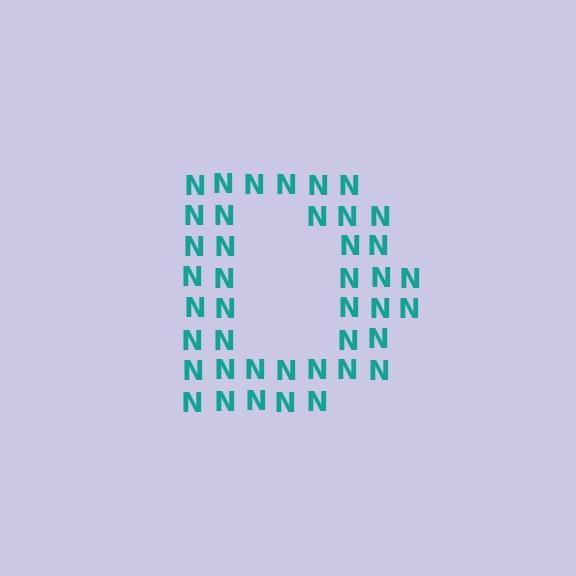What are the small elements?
The small elements are letter N's.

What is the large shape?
The large shape is the letter D.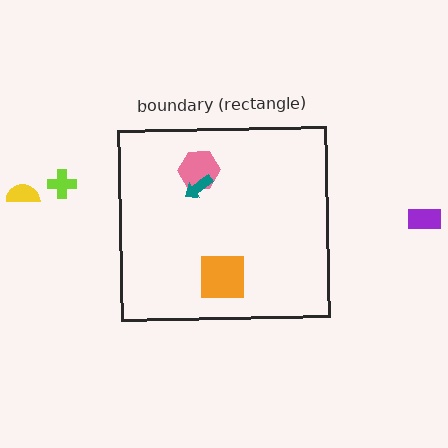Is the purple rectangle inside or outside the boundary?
Outside.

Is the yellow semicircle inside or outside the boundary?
Outside.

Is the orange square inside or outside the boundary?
Inside.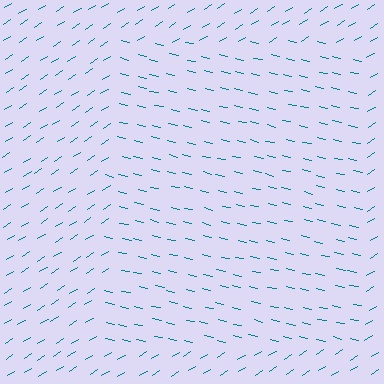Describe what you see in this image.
The image is filled with small teal line segments. A rectangle region in the image has lines oriented differently from the surrounding lines, creating a visible texture boundary.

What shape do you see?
I see a rectangle.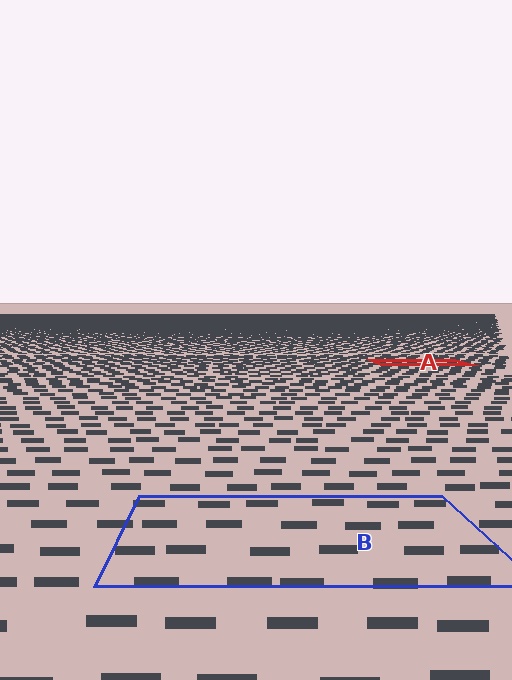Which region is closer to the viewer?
Region B is closer. The texture elements there are larger and more spread out.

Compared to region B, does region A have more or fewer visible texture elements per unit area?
Region A has more texture elements per unit area — they are packed more densely because it is farther away.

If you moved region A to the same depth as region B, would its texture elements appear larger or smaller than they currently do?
They would appear larger. At a closer depth, the same texture elements are projected at a bigger on-screen size.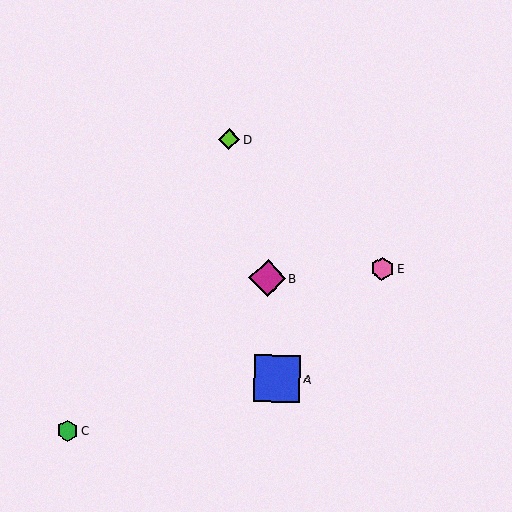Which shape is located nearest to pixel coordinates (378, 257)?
The pink hexagon (labeled E) at (382, 269) is nearest to that location.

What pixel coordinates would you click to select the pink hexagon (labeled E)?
Click at (382, 269) to select the pink hexagon E.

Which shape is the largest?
The blue square (labeled A) is the largest.